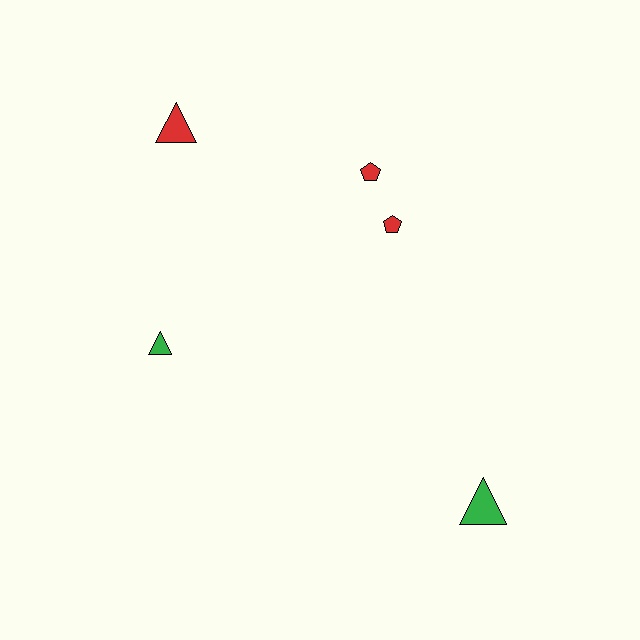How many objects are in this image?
There are 5 objects.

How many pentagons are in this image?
There are 2 pentagons.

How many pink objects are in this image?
There are no pink objects.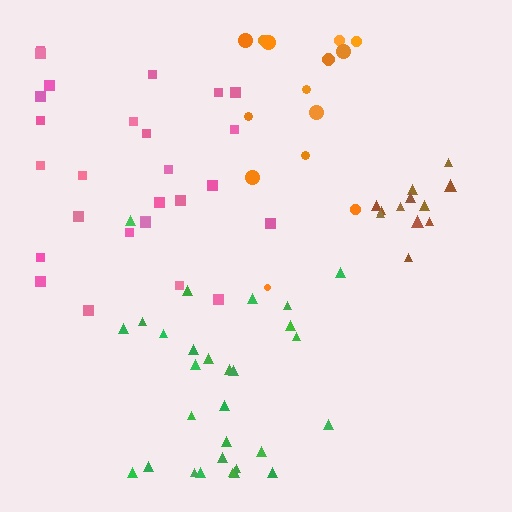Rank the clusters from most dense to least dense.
brown, green, pink, orange.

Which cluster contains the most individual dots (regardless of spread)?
Green (30).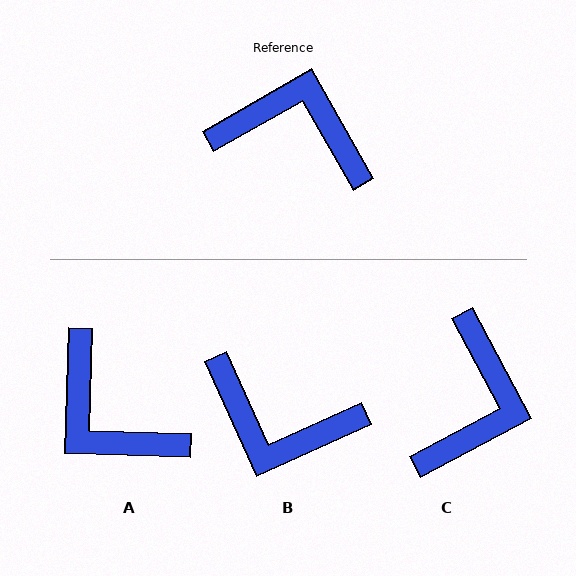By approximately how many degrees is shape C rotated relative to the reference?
Approximately 92 degrees clockwise.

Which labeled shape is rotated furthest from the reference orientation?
B, about 175 degrees away.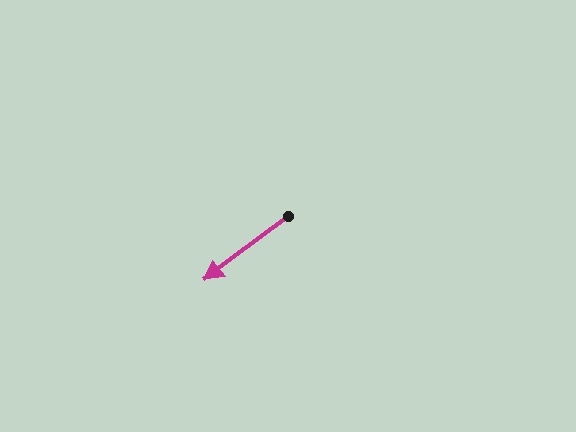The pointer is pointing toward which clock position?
Roughly 8 o'clock.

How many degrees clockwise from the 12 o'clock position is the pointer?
Approximately 233 degrees.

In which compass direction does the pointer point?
Southwest.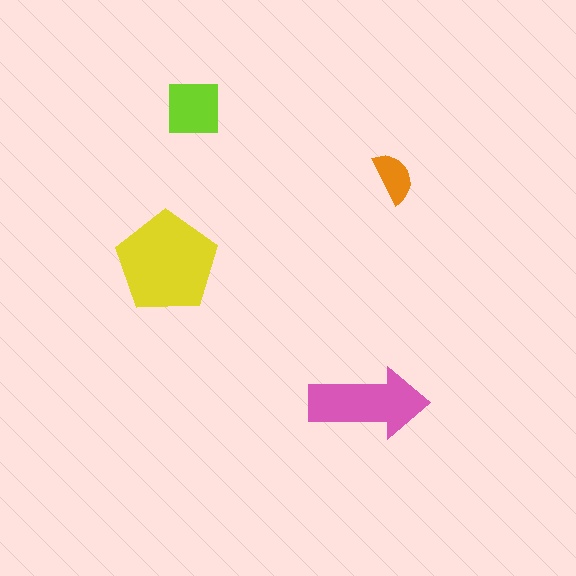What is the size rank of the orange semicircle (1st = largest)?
4th.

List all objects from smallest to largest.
The orange semicircle, the lime square, the pink arrow, the yellow pentagon.